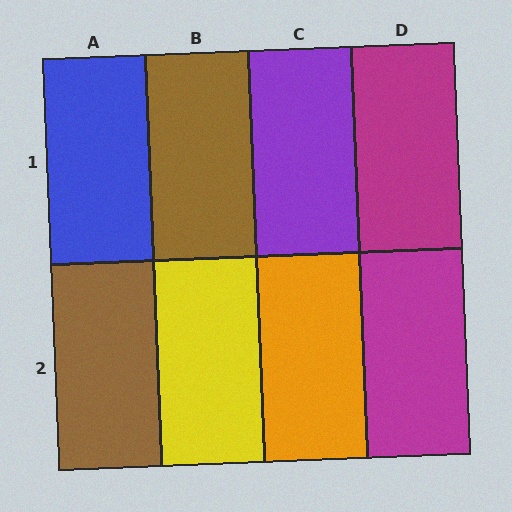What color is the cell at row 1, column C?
Purple.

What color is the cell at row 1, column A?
Blue.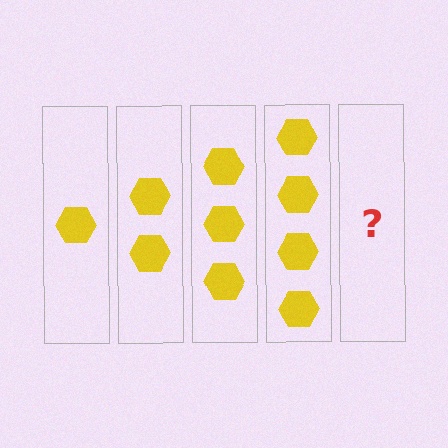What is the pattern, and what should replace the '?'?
The pattern is that each step adds one more hexagon. The '?' should be 5 hexagons.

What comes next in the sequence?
The next element should be 5 hexagons.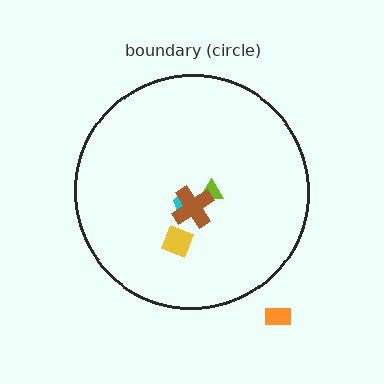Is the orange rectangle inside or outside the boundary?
Outside.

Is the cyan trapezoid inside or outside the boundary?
Inside.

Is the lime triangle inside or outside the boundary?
Inside.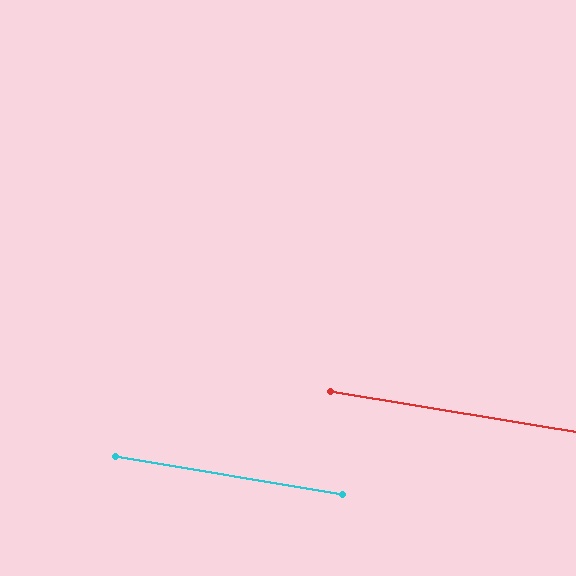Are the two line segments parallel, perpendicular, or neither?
Parallel — their directions differ by only 0.2°.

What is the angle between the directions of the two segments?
Approximately 0 degrees.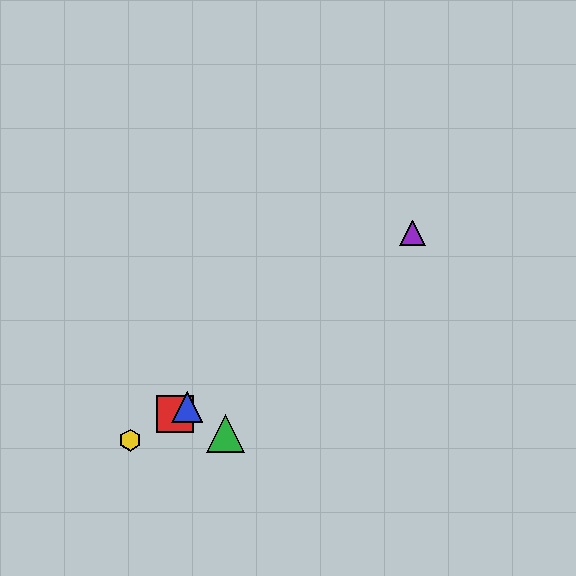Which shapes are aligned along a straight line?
The red square, the blue triangle, the yellow hexagon are aligned along a straight line.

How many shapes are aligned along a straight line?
3 shapes (the red square, the blue triangle, the yellow hexagon) are aligned along a straight line.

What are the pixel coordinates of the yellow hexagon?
The yellow hexagon is at (130, 440).